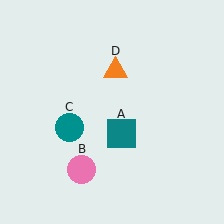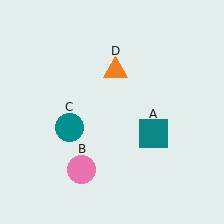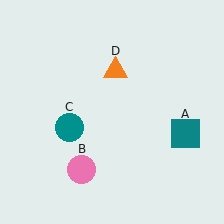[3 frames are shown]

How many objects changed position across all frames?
1 object changed position: teal square (object A).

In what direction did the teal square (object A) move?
The teal square (object A) moved right.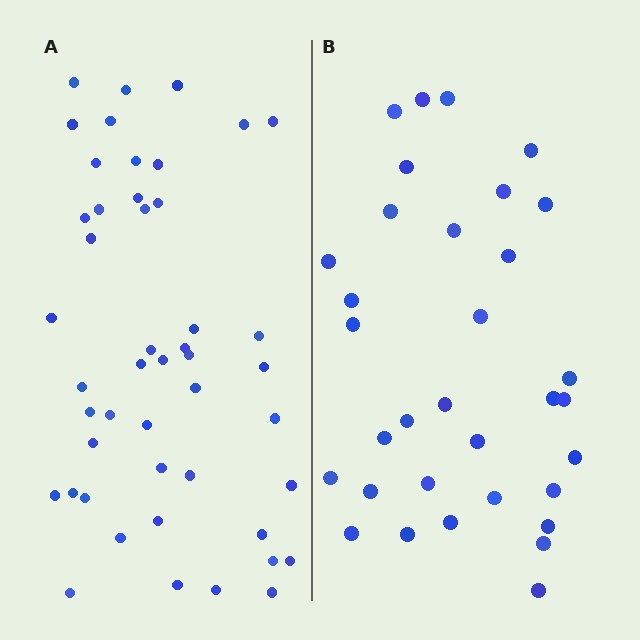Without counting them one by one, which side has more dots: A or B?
Region A (the left region) has more dots.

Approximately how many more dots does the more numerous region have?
Region A has approximately 15 more dots than region B.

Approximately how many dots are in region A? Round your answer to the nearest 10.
About 50 dots. (The exact count is 47, which rounds to 50.)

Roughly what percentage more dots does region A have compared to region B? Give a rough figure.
About 40% more.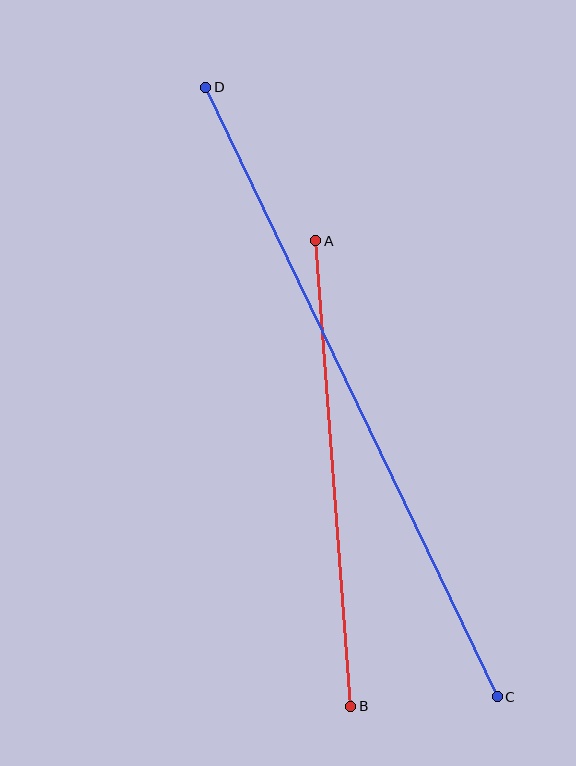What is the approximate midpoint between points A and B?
The midpoint is at approximately (333, 473) pixels.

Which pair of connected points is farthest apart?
Points C and D are farthest apart.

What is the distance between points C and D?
The distance is approximately 676 pixels.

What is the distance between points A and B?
The distance is approximately 467 pixels.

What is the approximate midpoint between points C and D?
The midpoint is at approximately (352, 392) pixels.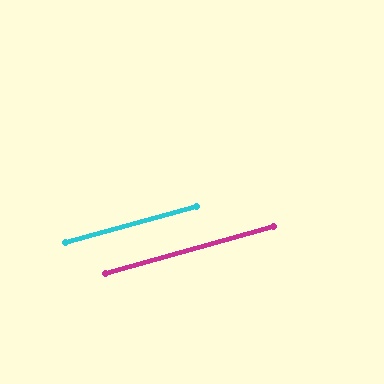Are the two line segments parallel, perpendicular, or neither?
Parallel — their directions differ by only 0.2°.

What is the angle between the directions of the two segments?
Approximately 0 degrees.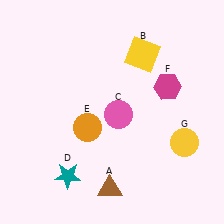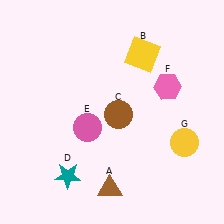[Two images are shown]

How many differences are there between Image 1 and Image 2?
There are 3 differences between the two images.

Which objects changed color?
C changed from pink to brown. E changed from orange to pink. F changed from magenta to pink.